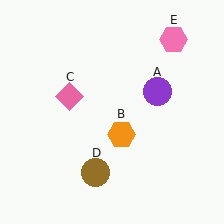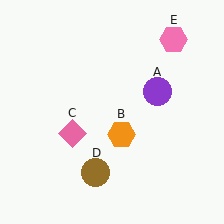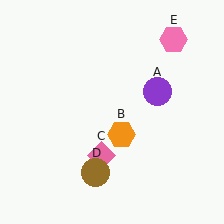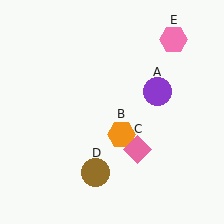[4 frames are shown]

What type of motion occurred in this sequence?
The pink diamond (object C) rotated counterclockwise around the center of the scene.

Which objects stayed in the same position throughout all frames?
Purple circle (object A) and orange hexagon (object B) and brown circle (object D) and pink hexagon (object E) remained stationary.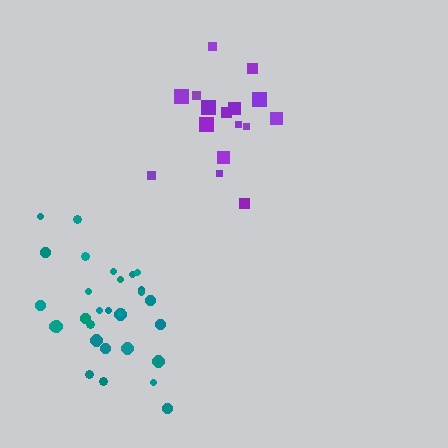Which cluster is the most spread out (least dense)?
Purple.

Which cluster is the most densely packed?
Teal.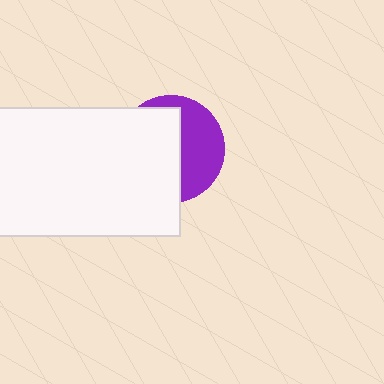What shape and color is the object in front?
The object in front is a white rectangle.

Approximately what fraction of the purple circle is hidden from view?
Roughly 58% of the purple circle is hidden behind the white rectangle.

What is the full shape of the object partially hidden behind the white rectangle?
The partially hidden object is a purple circle.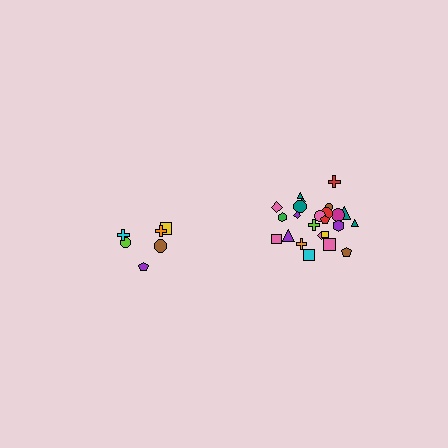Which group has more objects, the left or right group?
The right group.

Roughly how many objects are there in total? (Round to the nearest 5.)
Roughly 30 objects in total.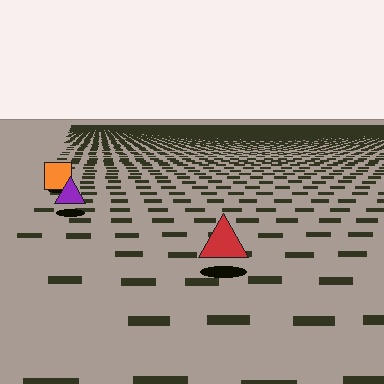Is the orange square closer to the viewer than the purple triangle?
No. The purple triangle is closer — you can tell from the texture gradient: the ground texture is coarser near it.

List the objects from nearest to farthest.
From nearest to farthest: the red triangle, the purple triangle, the orange square.